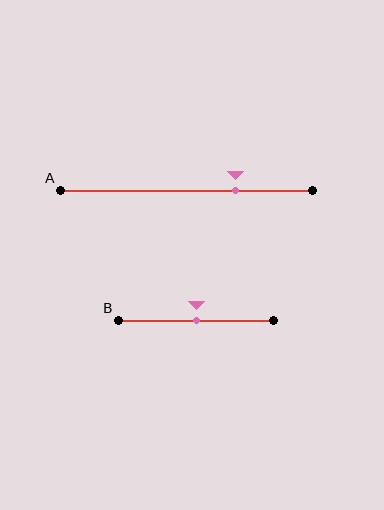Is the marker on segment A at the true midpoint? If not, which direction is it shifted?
No, the marker on segment A is shifted to the right by about 20% of the segment length.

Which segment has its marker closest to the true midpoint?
Segment B has its marker closest to the true midpoint.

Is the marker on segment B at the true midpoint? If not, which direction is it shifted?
Yes, the marker on segment B is at the true midpoint.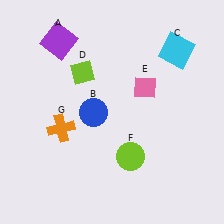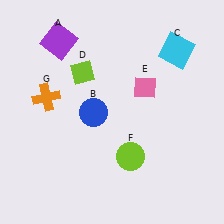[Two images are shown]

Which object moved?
The orange cross (G) moved up.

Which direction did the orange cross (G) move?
The orange cross (G) moved up.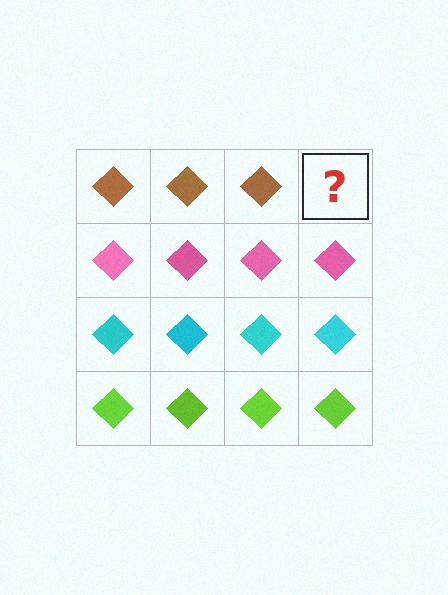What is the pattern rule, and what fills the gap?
The rule is that each row has a consistent color. The gap should be filled with a brown diamond.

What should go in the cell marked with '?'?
The missing cell should contain a brown diamond.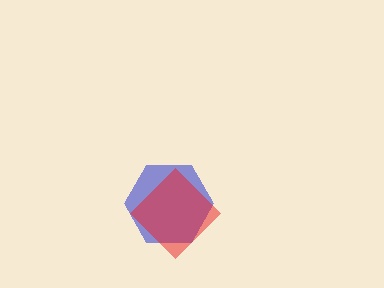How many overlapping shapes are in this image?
There are 2 overlapping shapes in the image.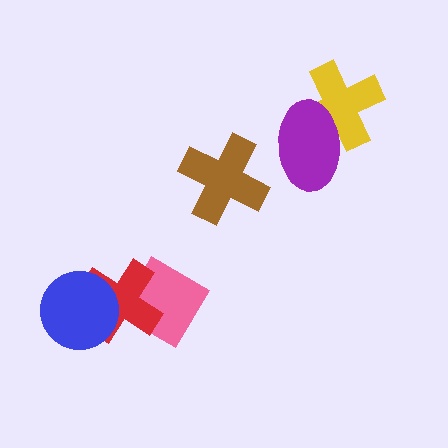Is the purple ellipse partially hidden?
No, no other shape covers it.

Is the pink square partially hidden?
Yes, it is partially covered by another shape.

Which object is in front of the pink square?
The red cross is in front of the pink square.